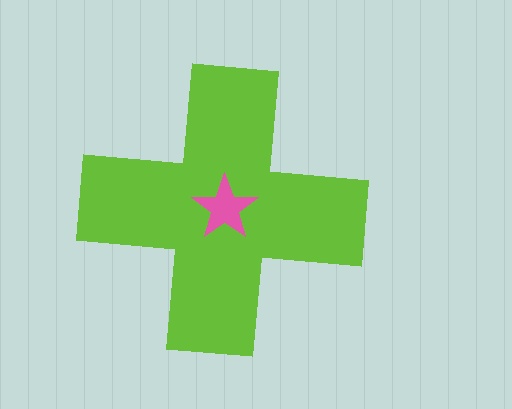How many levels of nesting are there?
2.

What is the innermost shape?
The pink star.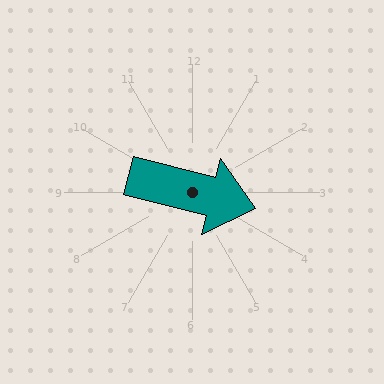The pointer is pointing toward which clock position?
Roughly 3 o'clock.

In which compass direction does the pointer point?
East.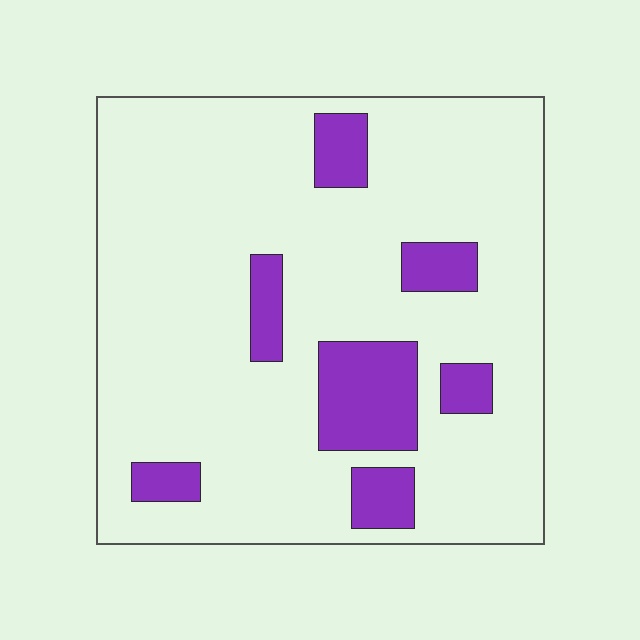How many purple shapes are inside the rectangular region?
7.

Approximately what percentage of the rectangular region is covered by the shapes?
Approximately 15%.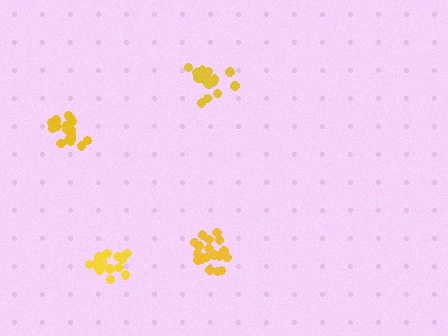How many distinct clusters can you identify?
There are 4 distinct clusters.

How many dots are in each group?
Group 1: 20 dots, Group 2: 17 dots, Group 3: 19 dots, Group 4: 21 dots (77 total).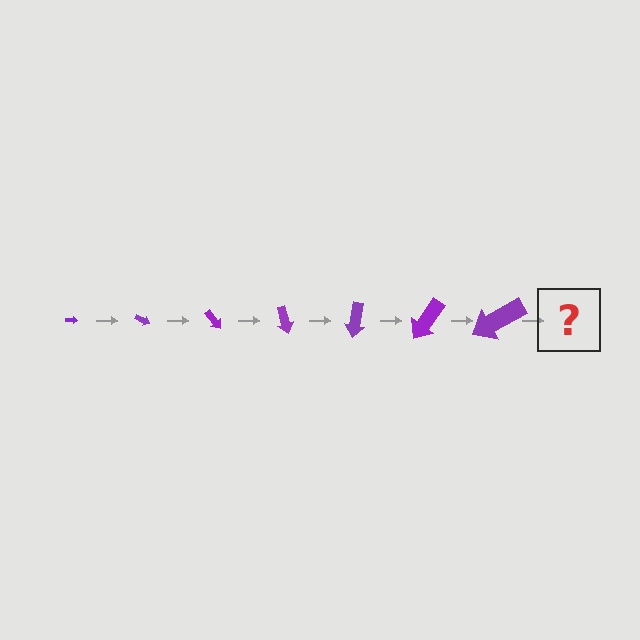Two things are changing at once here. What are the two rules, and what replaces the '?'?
The two rules are that the arrow grows larger each step and it rotates 25 degrees each step. The '?' should be an arrow, larger than the previous one and rotated 175 degrees from the start.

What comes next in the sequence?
The next element should be an arrow, larger than the previous one and rotated 175 degrees from the start.